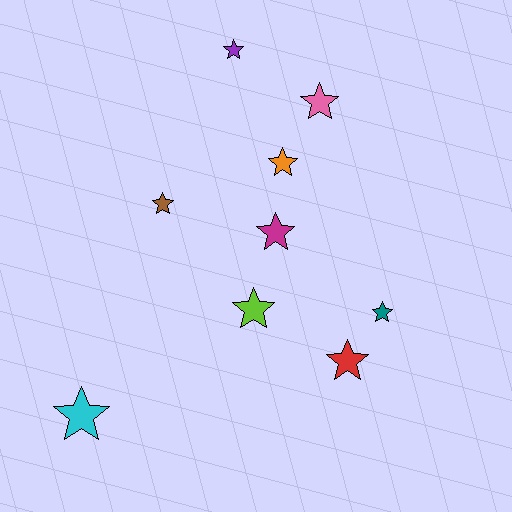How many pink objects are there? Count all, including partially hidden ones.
There is 1 pink object.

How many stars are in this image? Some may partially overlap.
There are 9 stars.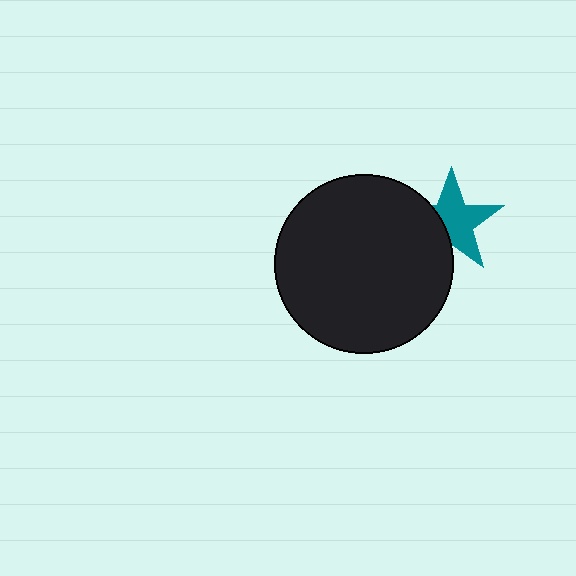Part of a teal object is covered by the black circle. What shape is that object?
It is a star.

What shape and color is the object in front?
The object in front is a black circle.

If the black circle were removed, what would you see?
You would see the complete teal star.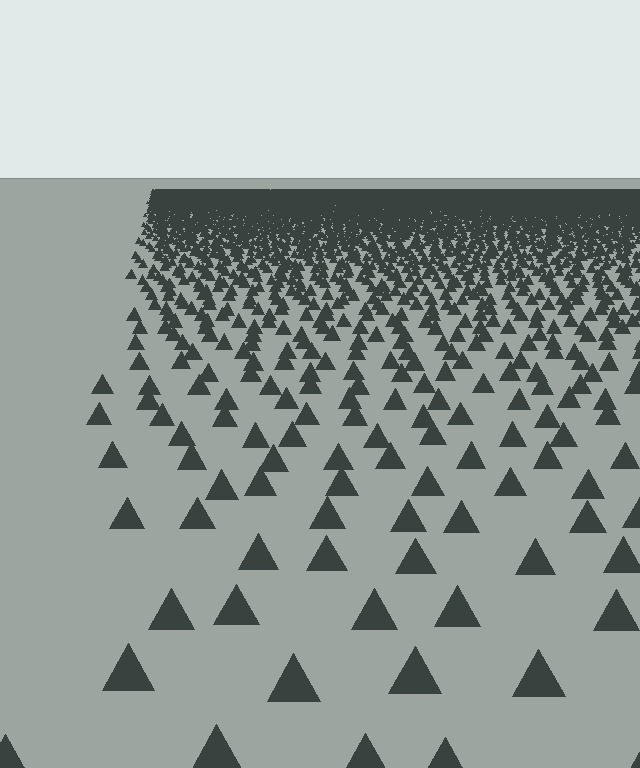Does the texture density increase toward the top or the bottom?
Density increases toward the top.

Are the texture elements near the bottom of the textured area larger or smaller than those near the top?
Larger. Near the bottom, elements are closer to the viewer and appear at a bigger on-screen size.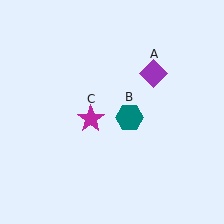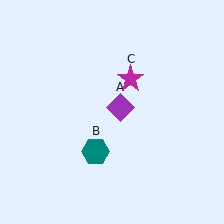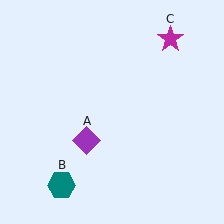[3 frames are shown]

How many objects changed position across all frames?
3 objects changed position: purple diamond (object A), teal hexagon (object B), magenta star (object C).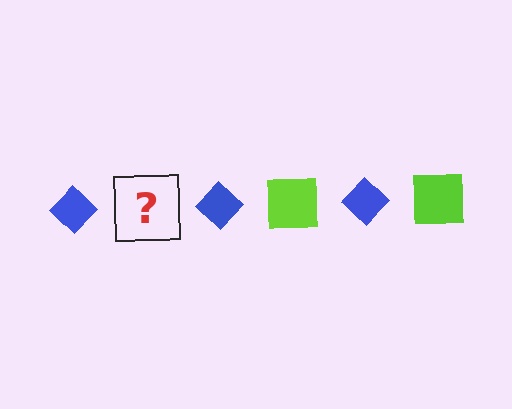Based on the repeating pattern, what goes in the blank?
The blank should be a lime square.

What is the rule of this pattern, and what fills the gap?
The rule is that the pattern alternates between blue diamond and lime square. The gap should be filled with a lime square.